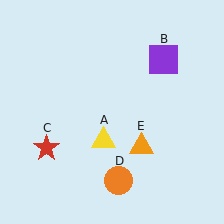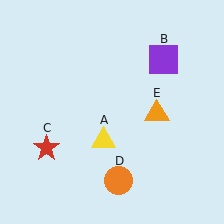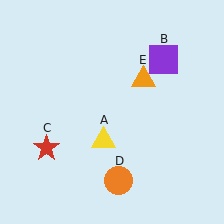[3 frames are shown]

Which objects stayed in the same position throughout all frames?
Yellow triangle (object A) and purple square (object B) and red star (object C) and orange circle (object D) remained stationary.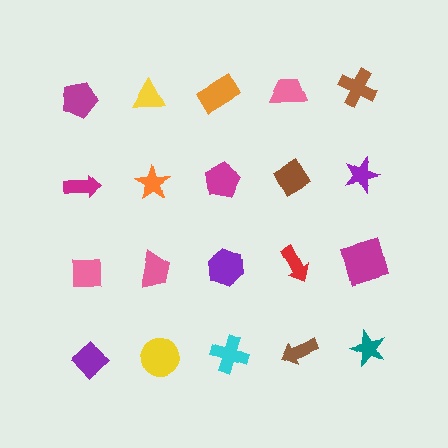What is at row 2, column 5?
A purple star.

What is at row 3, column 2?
A pink trapezoid.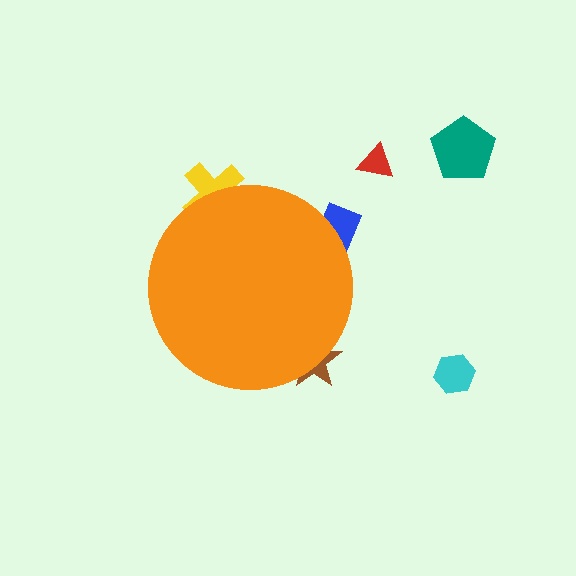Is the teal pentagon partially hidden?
No, the teal pentagon is fully visible.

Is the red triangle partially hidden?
No, the red triangle is fully visible.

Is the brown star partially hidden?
Yes, the brown star is partially hidden behind the orange circle.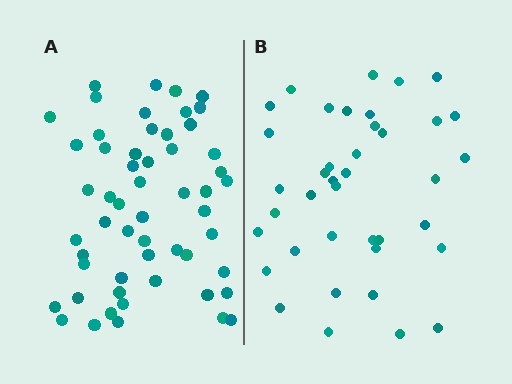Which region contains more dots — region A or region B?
Region A (the left region) has more dots.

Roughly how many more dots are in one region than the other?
Region A has approximately 15 more dots than region B.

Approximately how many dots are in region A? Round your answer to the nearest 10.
About 60 dots. (The exact count is 55, which rounds to 60.)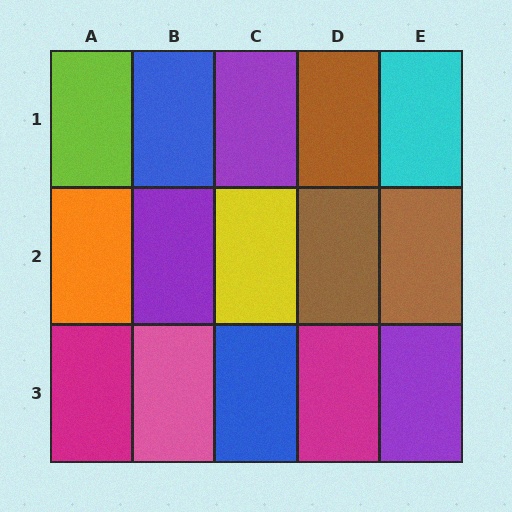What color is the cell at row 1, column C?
Purple.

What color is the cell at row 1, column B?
Blue.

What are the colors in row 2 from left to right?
Orange, purple, yellow, brown, brown.